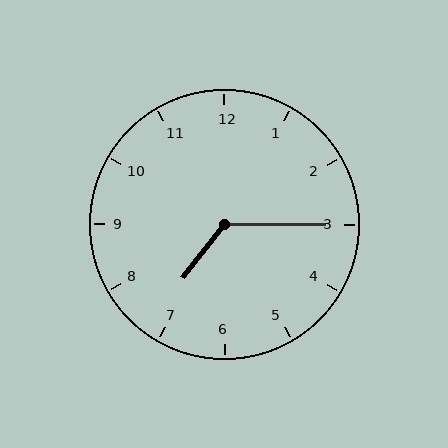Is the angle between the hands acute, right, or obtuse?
It is obtuse.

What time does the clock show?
7:15.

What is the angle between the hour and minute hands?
Approximately 128 degrees.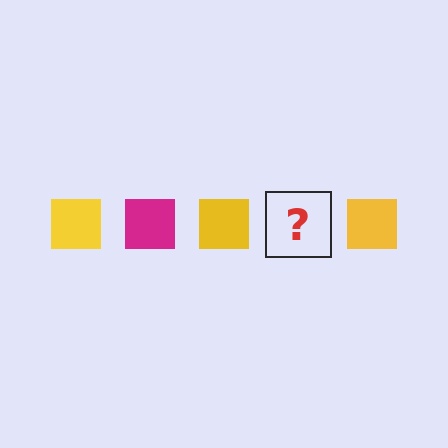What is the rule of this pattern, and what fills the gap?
The rule is that the pattern cycles through yellow, magenta squares. The gap should be filled with a magenta square.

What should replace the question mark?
The question mark should be replaced with a magenta square.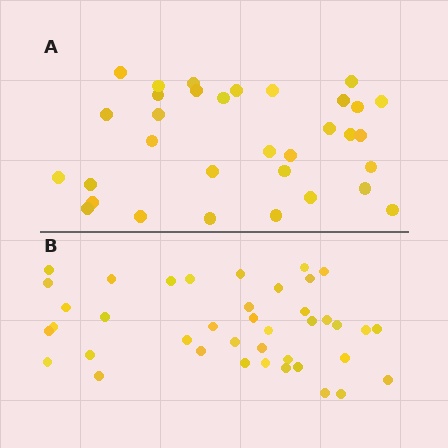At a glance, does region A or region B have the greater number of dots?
Region B (the bottom region) has more dots.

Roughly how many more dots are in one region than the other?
Region B has roughly 8 or so more dots than region A.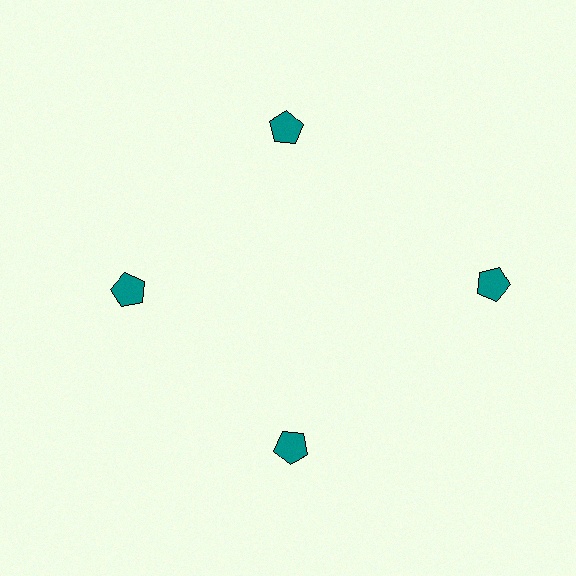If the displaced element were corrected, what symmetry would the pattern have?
It would have 4-fold rotational symmetry — the pattern would map onto itself every 90 degrees.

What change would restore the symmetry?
The symmetry would be restored by moving it inward, back onto the ring so that all 4 pentagons sit at equal angles and equal distance from the center.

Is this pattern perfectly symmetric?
No. The 4 teal pentagons are arranged in a ring, but one element near the 3 o'clock position is pushed outward from the center, breaking the 4-fold rotational symmetry.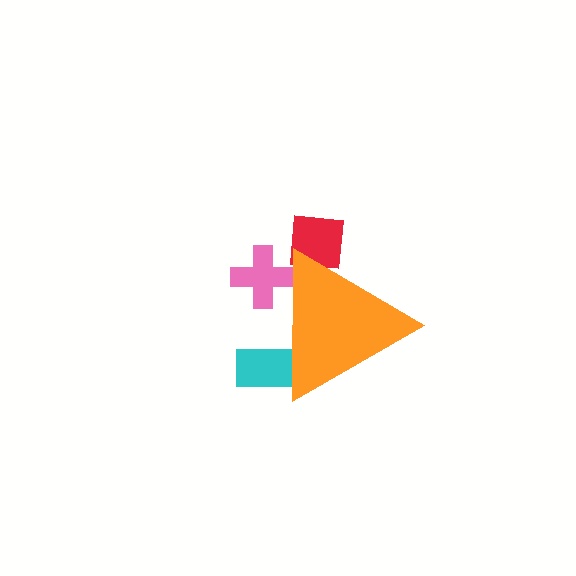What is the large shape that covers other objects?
An orange triangle.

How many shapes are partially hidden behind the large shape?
3 shapes are partially hidden.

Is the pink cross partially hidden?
Yes, the pink cross is partially hidden behind the orange triangle.